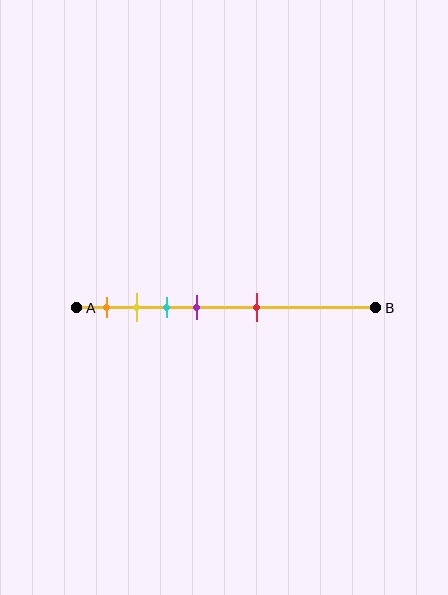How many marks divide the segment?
There are 5 marks dividing the segment.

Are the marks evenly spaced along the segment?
No, the marks are not evenly spaced.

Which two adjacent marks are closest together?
The yellow and cyan marks are the closest adjacent pair.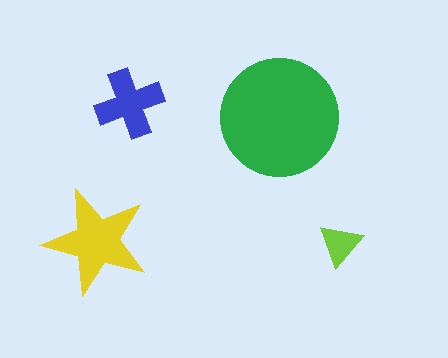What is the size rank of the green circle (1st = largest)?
1st.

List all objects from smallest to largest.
The lime triangle, the blue cross, the yellow star, the green circle.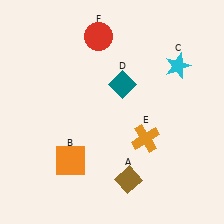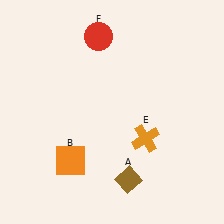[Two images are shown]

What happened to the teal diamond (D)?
The teal diamond (D) was removed in Image 2. It was in the top-right area of Image 1.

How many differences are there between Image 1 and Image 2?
There are 2 differences between the two images.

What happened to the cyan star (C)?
The cyan star (C) was removed in Image 2. It was in the top-right area of Image 1.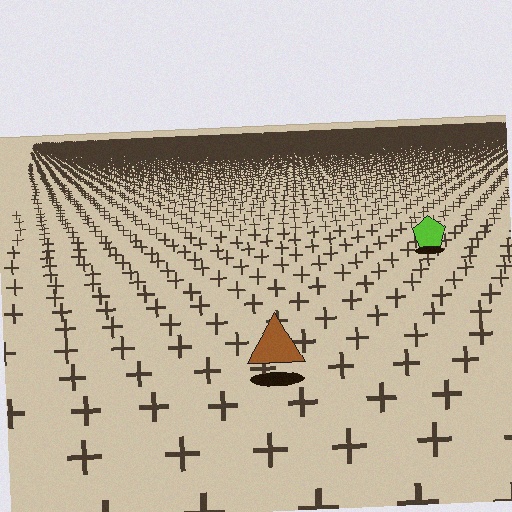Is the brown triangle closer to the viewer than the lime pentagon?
Yes. The brown triangle is closer — you can tell from the texture gradient: the ground texture is coarser near it.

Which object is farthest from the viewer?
The lime pentagon is farthest from the viewer. It appears smaller and the ground texture around it is denser.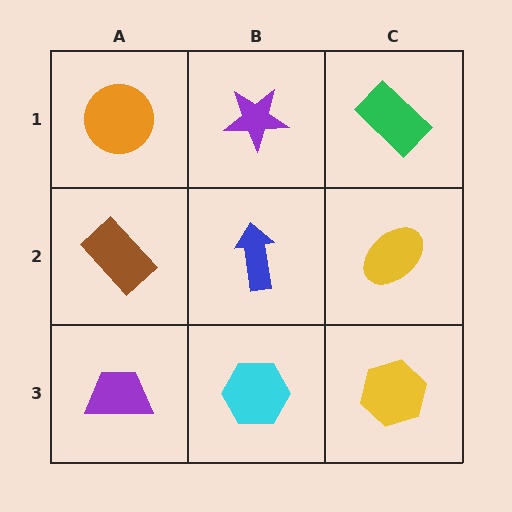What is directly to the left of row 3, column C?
A cyan hexagon.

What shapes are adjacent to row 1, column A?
A brown rectangle (row 2, column A), a purple star (row 1, column B).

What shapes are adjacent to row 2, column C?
A green rectangle (row 1, column C), a yellow hexagon (row 3, column C), a blue arrow (row 2, column B).